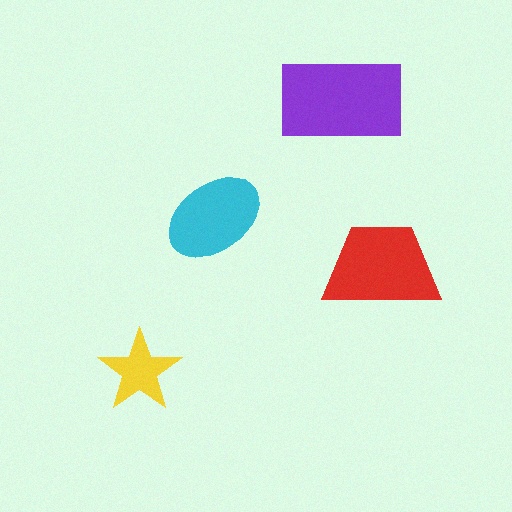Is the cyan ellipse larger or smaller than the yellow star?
Larger.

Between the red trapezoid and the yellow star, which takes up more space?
The red trapezoid.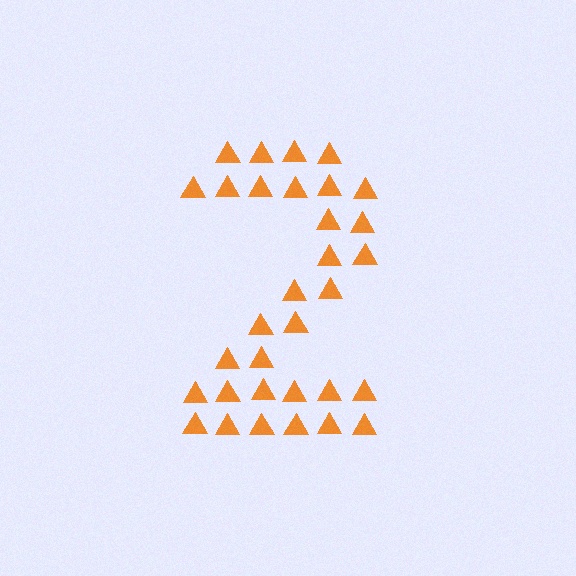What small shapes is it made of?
It is made of small triangles.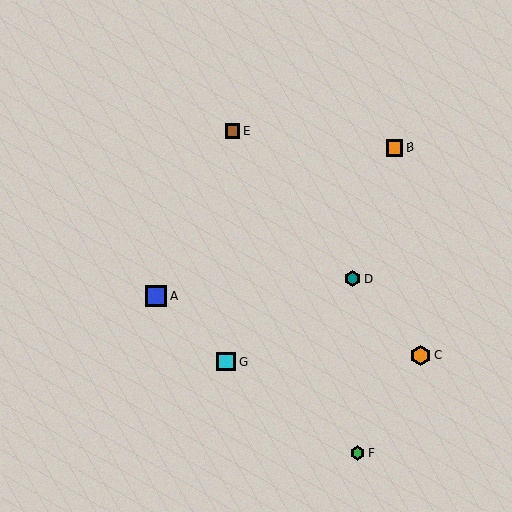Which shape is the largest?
The blue square (labeled A) is the largest.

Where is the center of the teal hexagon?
The center of the teal hexagon is at (352, 278).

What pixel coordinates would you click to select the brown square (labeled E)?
Click at (232, 131) to select the brown square E.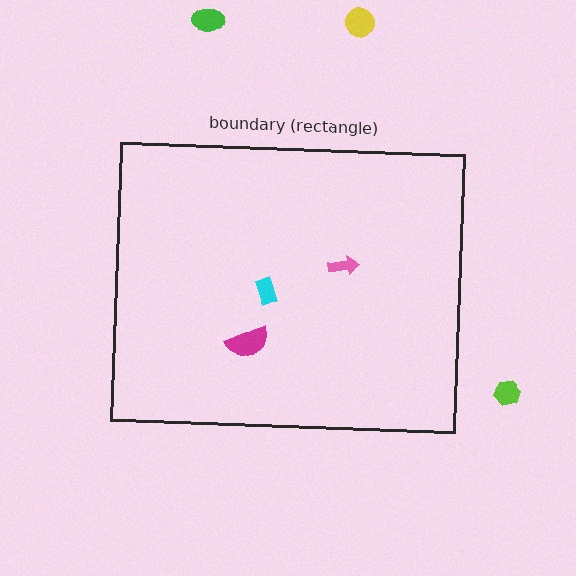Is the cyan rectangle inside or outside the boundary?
Inside.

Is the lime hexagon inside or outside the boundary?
Outside.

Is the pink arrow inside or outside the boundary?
Inside.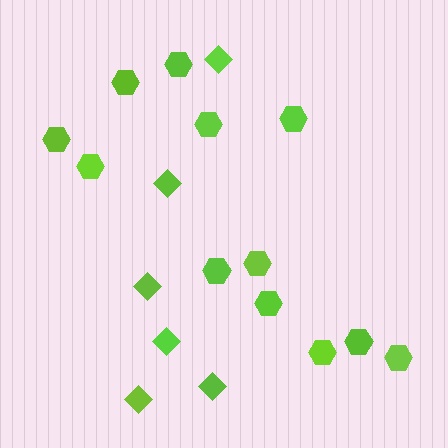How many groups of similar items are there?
There are 2 groups: one group of diamonds (6) and one group of hexagons (12).